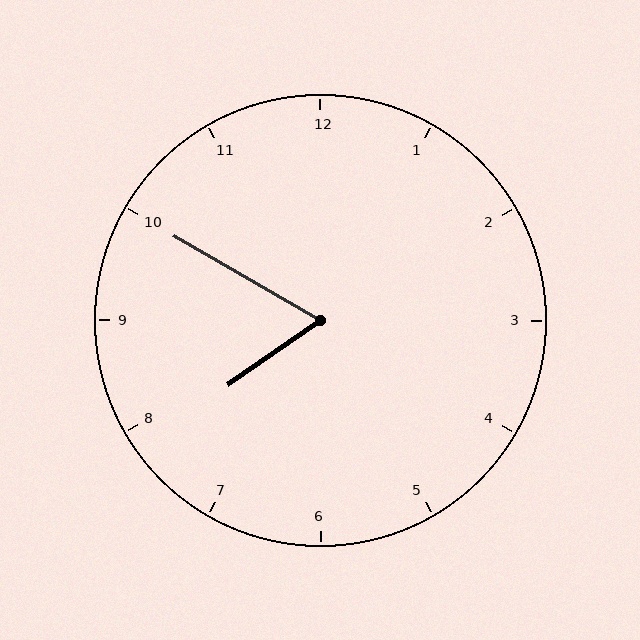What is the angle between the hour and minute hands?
Approximately 65 degrees.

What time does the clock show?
7:50.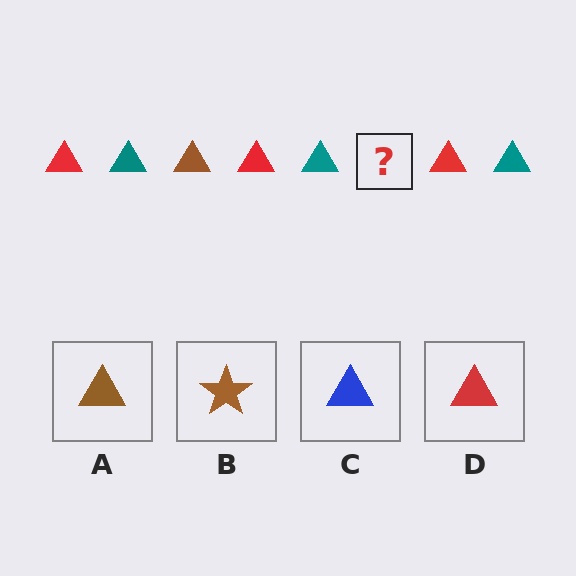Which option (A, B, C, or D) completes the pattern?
A.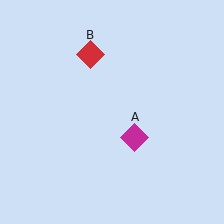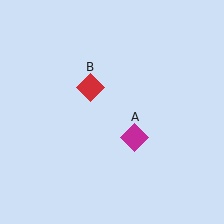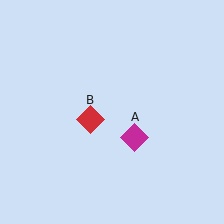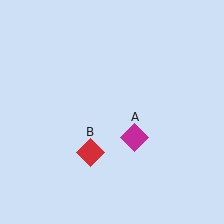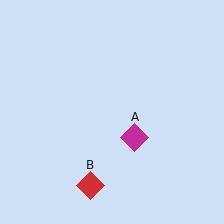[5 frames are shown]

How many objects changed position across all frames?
1 object changed position: red diamond (object B).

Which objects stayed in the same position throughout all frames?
Magenta diamond (object A) remained stationary.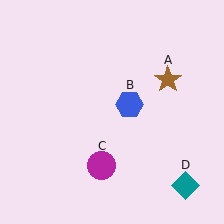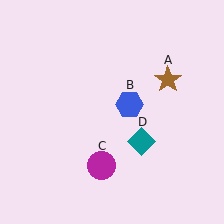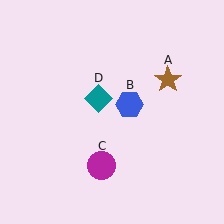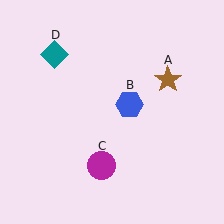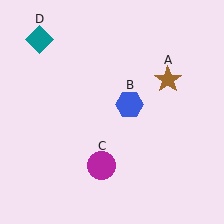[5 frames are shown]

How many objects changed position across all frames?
1 object changed position: teal diamond (object D).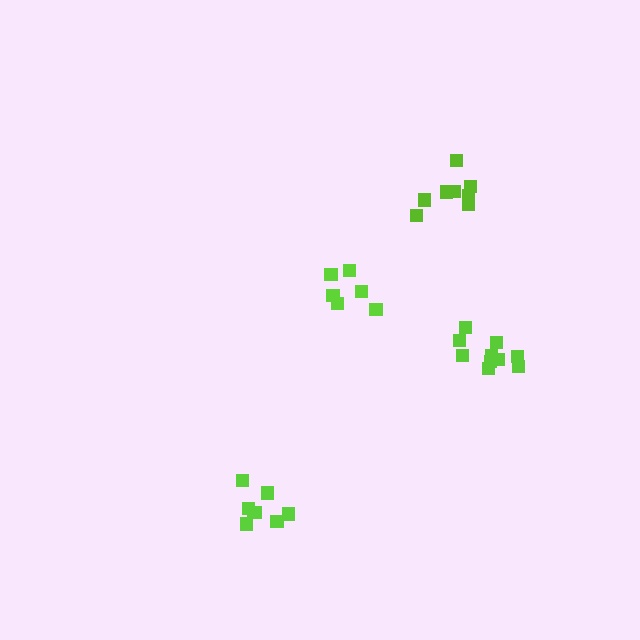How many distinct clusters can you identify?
There are 4 distinct clusters.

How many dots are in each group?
Group 1: 6 dots, Group 2: 8 dots, Group 3: 10 dots, Group 4: 8 dots (32 total).